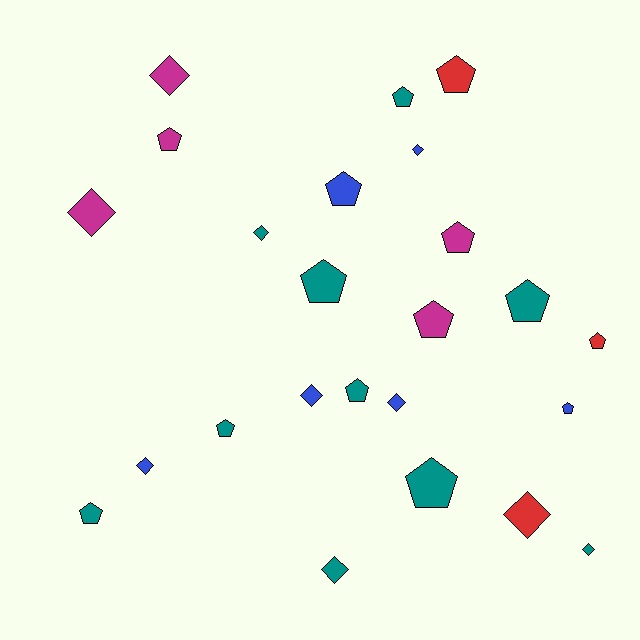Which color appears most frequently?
Teal, with 10 objects.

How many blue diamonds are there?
There are 4 blue diamonds.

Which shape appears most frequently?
Pentagon, with 14 objects.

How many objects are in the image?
There are 24 objects.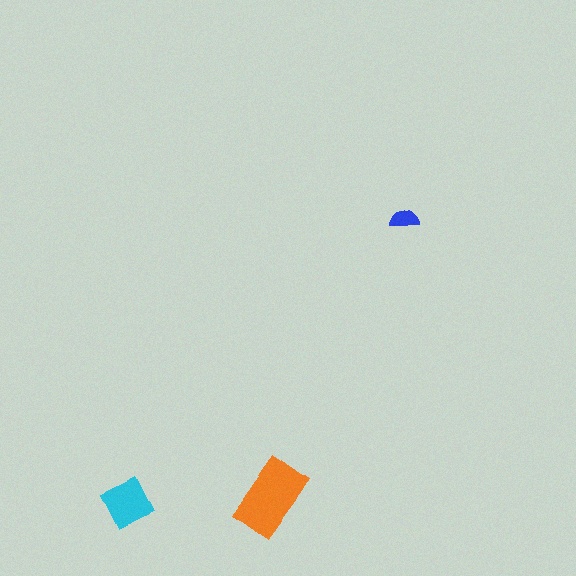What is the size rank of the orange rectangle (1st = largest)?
1st.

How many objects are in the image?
There are 3 objects in the image.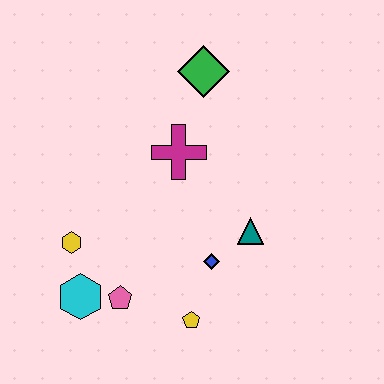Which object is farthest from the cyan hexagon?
The green diamond is farthest from the cyan hexagon.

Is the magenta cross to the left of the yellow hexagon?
No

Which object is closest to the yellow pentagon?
The blue diamond is closest to the yellow pentagon.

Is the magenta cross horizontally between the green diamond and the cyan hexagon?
Yes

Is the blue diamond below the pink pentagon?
No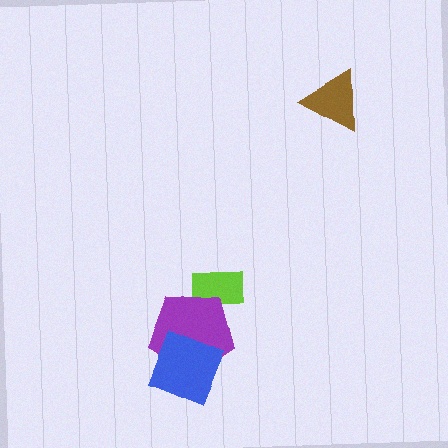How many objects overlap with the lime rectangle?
1 object overlaps with the lime rectangle.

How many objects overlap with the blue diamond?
1 object overlaps with the blue diamond.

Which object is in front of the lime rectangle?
The purple pentagon is in front of the lime rectangle.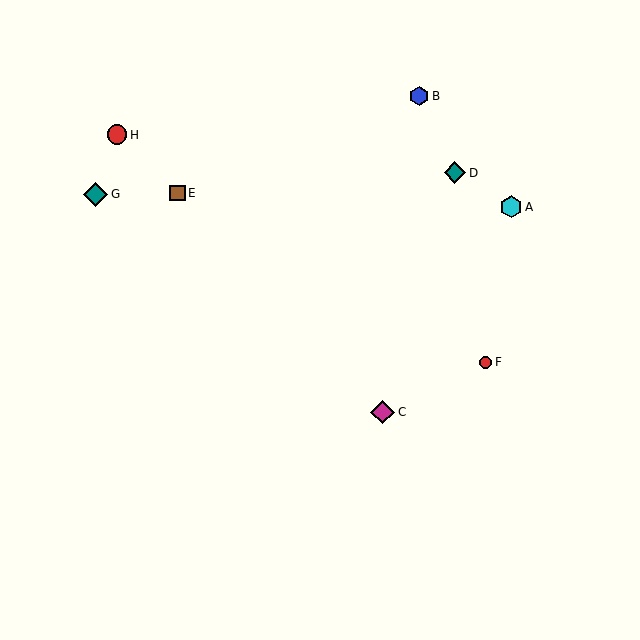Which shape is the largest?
The teal diamond (labeled G) is the largest.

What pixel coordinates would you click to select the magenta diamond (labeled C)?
Click at (383, 412) to select the magenta diamond C.